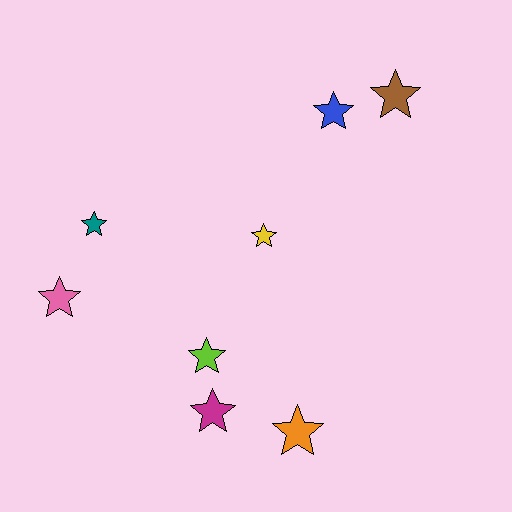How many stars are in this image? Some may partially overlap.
There are 8 stars.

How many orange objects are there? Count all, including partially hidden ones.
There is 1 orange object.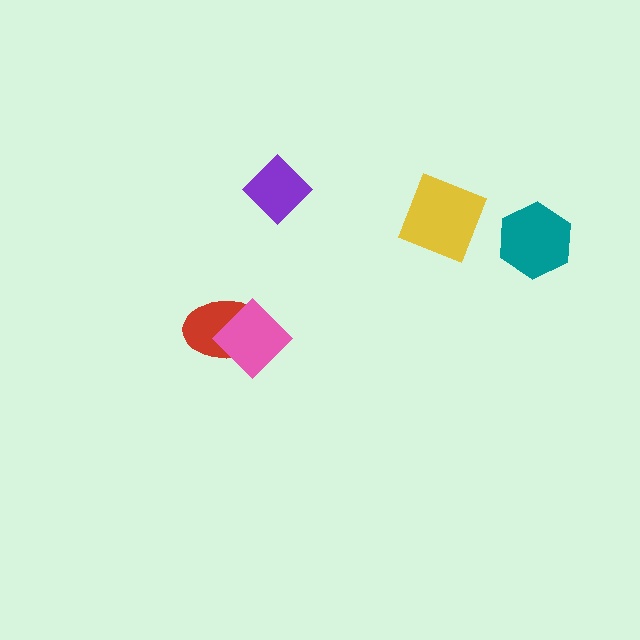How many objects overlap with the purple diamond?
0 objects overlap with the purple diamond.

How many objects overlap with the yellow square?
0 objects overlap with the yellow square.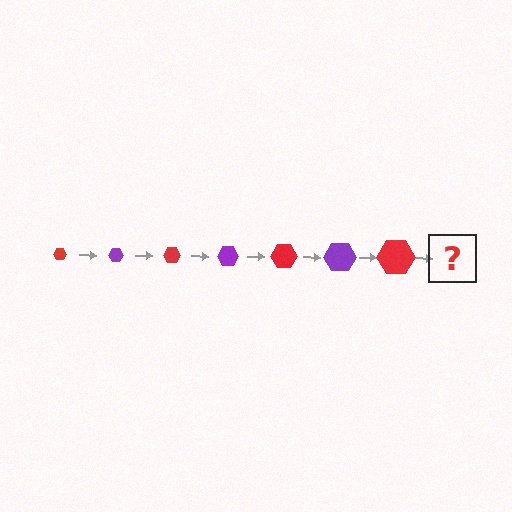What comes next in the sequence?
The next element should be a purple hexagon, larger than the previous one.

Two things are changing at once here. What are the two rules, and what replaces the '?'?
The two rules are that the hexagon grows larger each step and the color cycles through red and purple. The '?' should be a purple hexagon, larger than the previous one.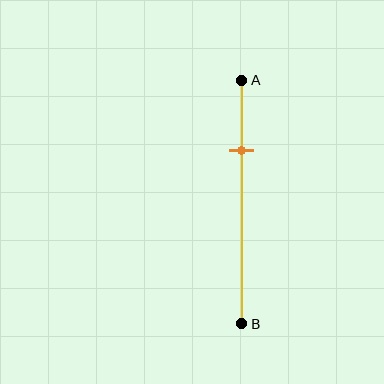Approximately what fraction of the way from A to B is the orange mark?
The orange mark is approximately 30% of the way from A to B.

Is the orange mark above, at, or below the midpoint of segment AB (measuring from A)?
The orange mark is above the midpoint of segment AB.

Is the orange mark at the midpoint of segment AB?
No, the mark is at about 30% from A, not at the 50% midpoint.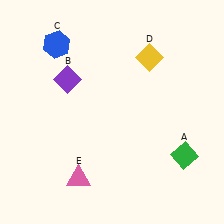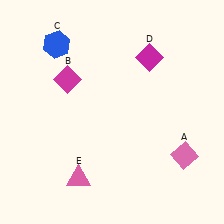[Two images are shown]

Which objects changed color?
A changed from green to pink. B changed from purple to magenta. D changed from yellow to magenta.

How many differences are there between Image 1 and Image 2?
There are 3 differences between the two images.